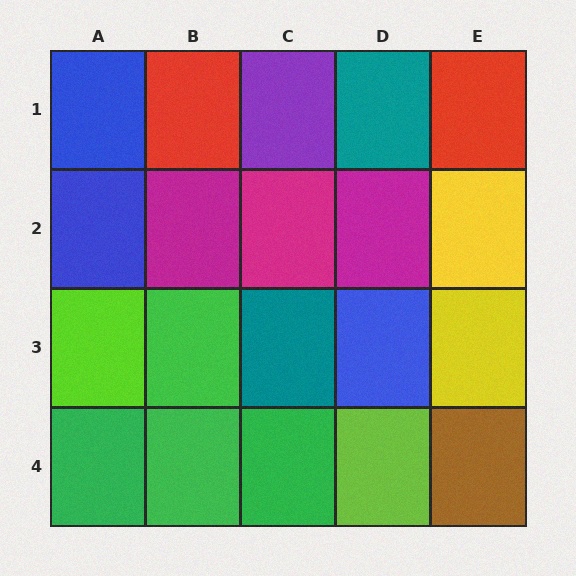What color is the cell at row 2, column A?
Blue.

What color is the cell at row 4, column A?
Green.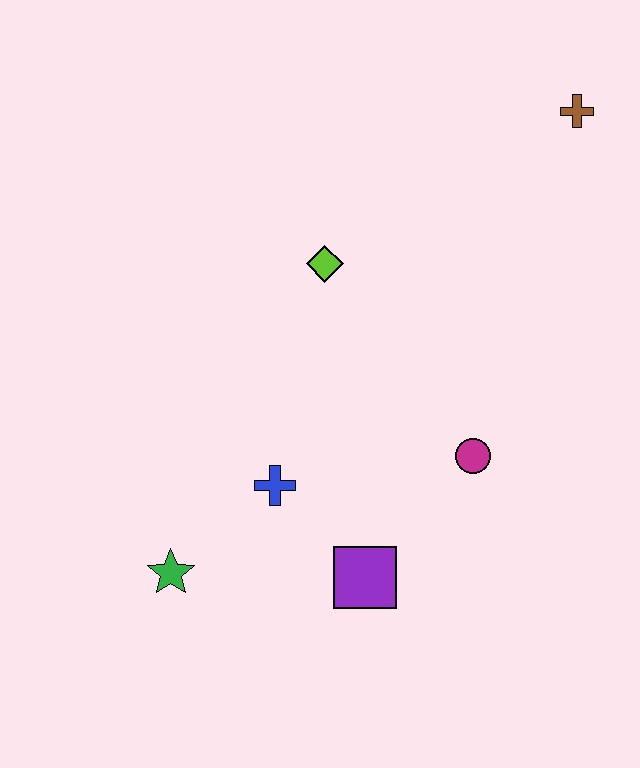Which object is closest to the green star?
The blue cross is closest to the green star.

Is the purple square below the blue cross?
Yes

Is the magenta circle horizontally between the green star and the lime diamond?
No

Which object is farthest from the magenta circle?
The brown cross is farthest from the magenta circle.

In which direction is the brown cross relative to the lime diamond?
The brown cross is to the right of the lime diamond.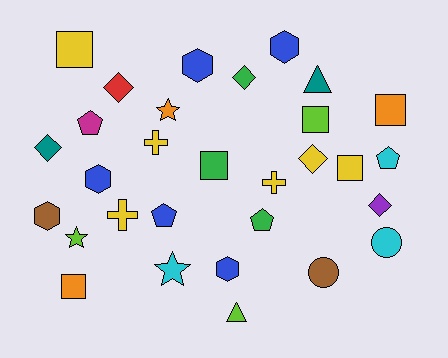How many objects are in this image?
There are 30 objects.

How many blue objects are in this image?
There are 5 blue objects.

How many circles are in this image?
There are 2 circles.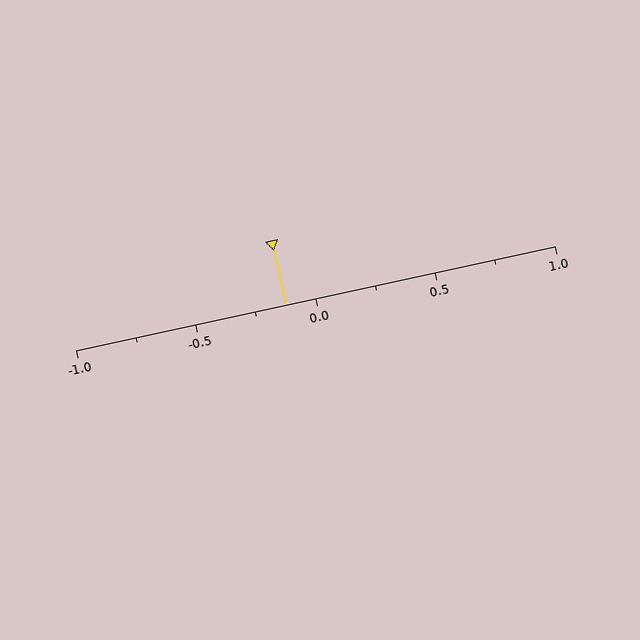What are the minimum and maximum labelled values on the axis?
The axis runs from -1.0 to 1.0.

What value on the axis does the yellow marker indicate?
The marker indicates approximately -0.12.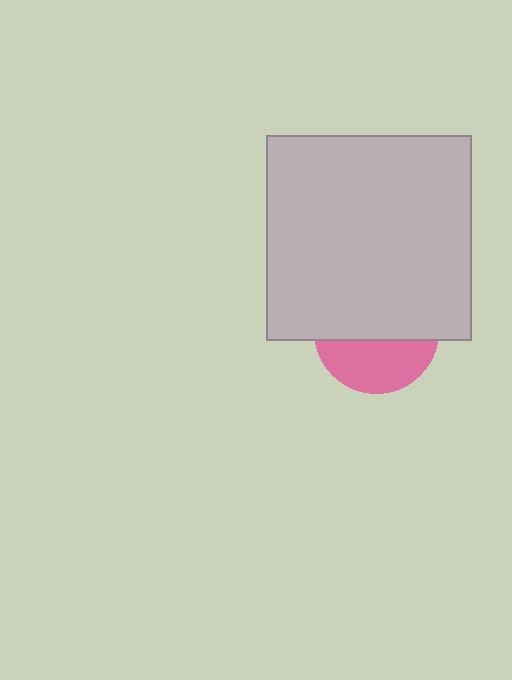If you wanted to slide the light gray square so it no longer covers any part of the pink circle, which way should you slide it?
Slide it up — that is the most direct way to separate the two shapes.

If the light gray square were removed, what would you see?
You would see the complete pink circle.